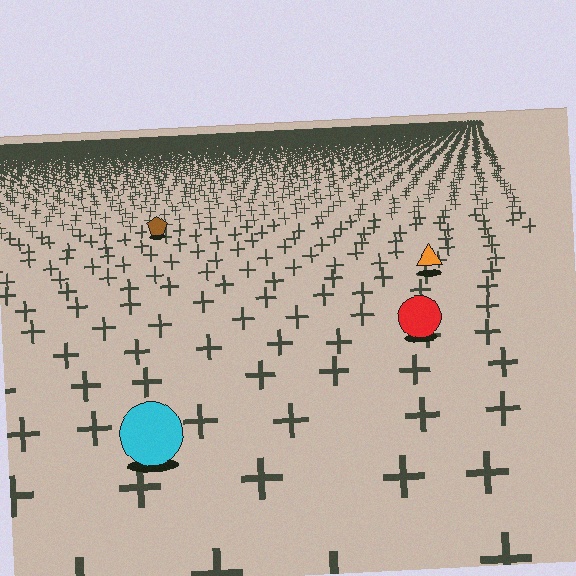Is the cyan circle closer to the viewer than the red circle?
Yes. The cyan circle is closer — you can tell from the texture gradient: the ground texture is coarser near it.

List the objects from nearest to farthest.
From nearest to farthest: the cyan circle, the red circle, the orange triangle, the brown pentagon.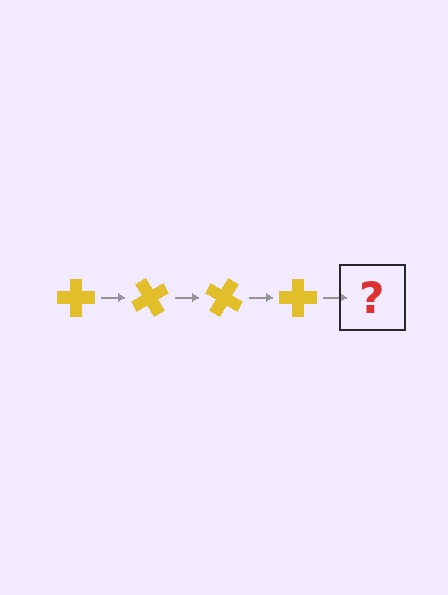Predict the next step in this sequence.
The next step is a yellow cross rotated 240 degrees.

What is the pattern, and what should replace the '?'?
The pattern is that the cross rotates 60 degrees each step. The '?' should be a yellow cross rotated 240 degrees.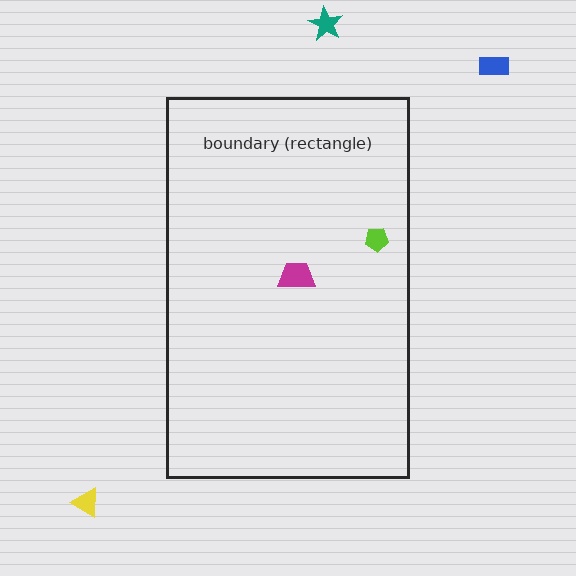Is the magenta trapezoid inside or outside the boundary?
Inside.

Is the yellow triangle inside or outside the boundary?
Outside.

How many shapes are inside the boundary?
2 inside, 3 outside.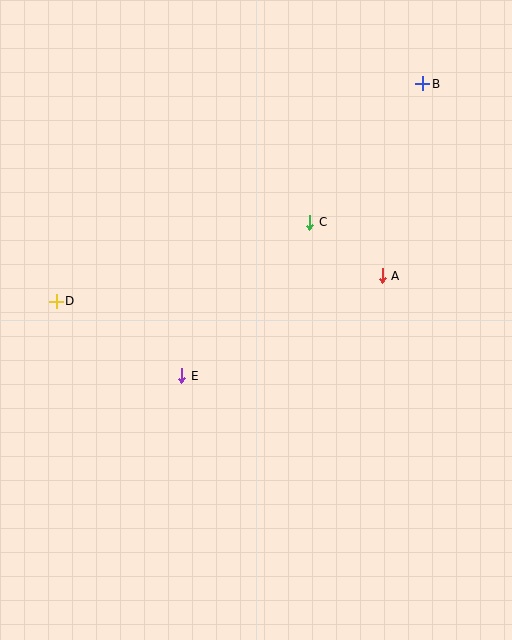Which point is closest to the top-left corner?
Point D is closest to the top-left corner.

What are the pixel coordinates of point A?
Point A is at (382, 276).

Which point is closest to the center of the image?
Point E at (182, 376) is closest to the center.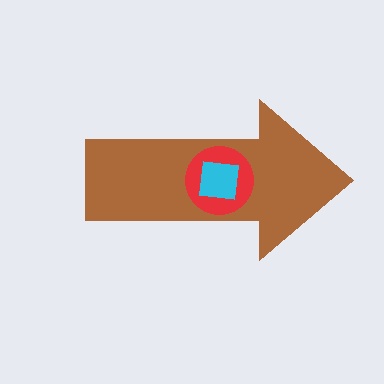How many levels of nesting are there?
3.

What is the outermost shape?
The brown arrow.